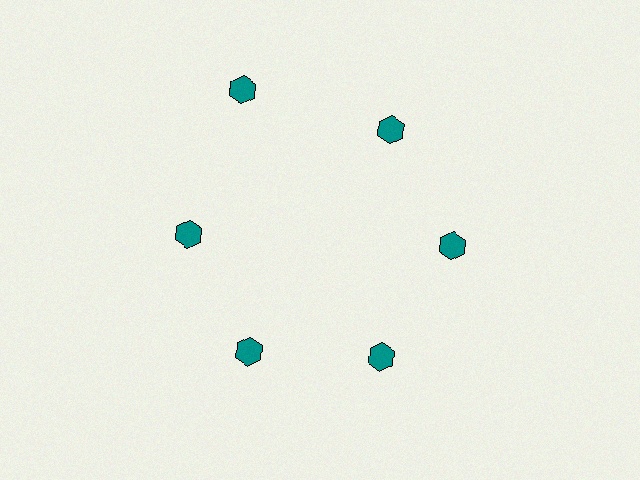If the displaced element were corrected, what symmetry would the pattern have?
It would have 6-fold rotational symmetry — the pattern would map onto itself every 60 degrees.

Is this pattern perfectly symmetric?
No. The 6 teal hexagons are arranged in a ring, but one element near the 11 o'clock position is pushed outward from the center, breaking the 6-fold rotational symmetry.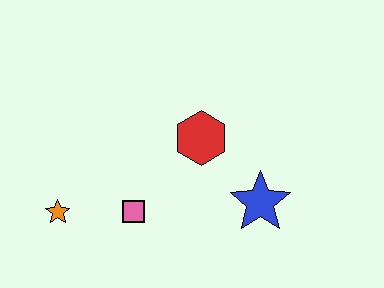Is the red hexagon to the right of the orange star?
Yes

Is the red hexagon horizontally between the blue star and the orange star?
Yes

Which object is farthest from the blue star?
The orange star is farthest from the blue star.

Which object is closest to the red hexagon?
The blue star is closest to the red hexagon.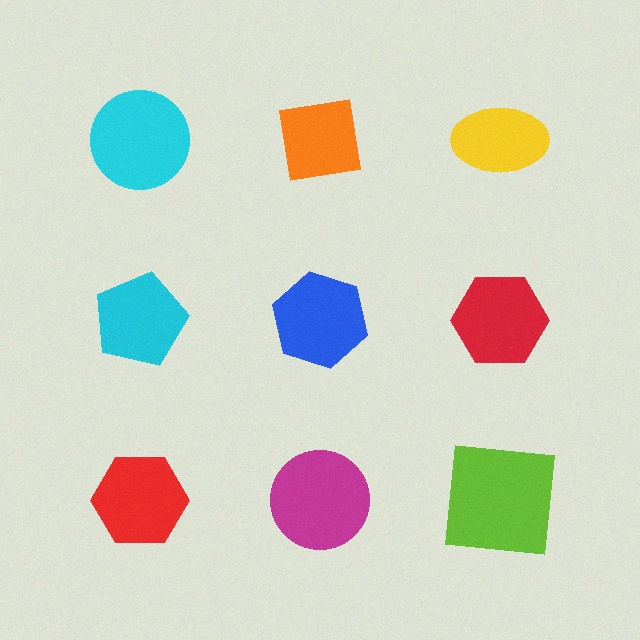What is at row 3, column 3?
A lime square.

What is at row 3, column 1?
A red hexagon.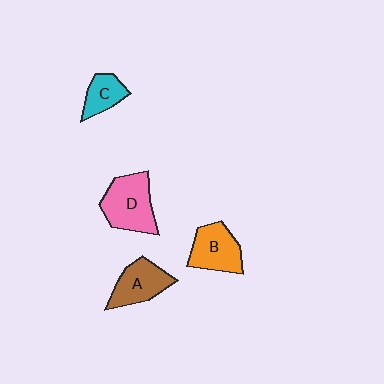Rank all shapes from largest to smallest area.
From largest to smallest: D (pink), B (orange), A (brown), C (cyan).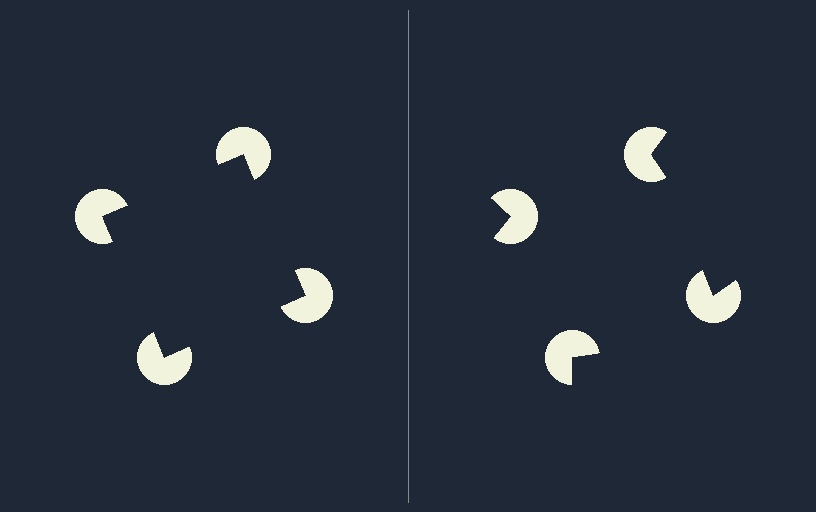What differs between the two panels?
The pac-man discs are positioned identically on both sides; only the wedge orientations differ. On the left they align to a square; on the right they are misaligned.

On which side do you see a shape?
An illusory square appears on the left side. On the right side the wedge cuts are rotated, so no coherent shape forms.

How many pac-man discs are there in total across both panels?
8 — 4 on each side.